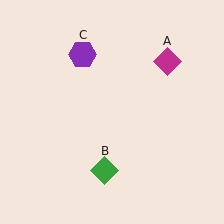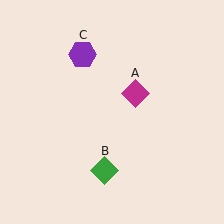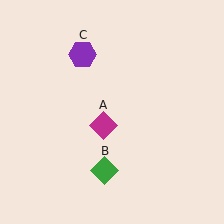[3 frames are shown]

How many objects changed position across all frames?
1 object changed position: magenta diamond (object A).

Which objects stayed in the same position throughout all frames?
Green diamond (object B) and purple hexagon (object C) remained stationary.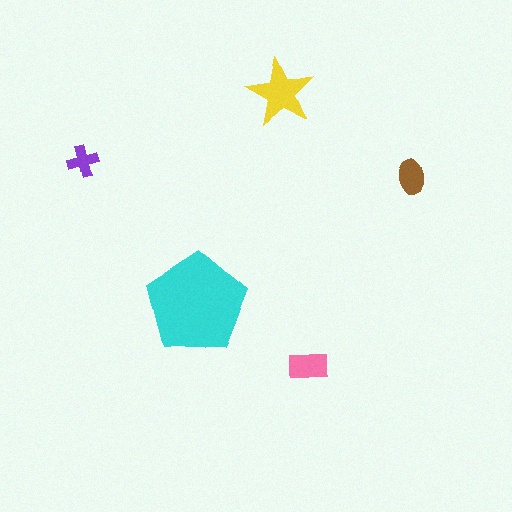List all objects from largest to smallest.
The cyan pentagon, the yellow star, the pink rectangle, the brown ellipse, the purple cross.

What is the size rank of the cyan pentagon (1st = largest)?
1st.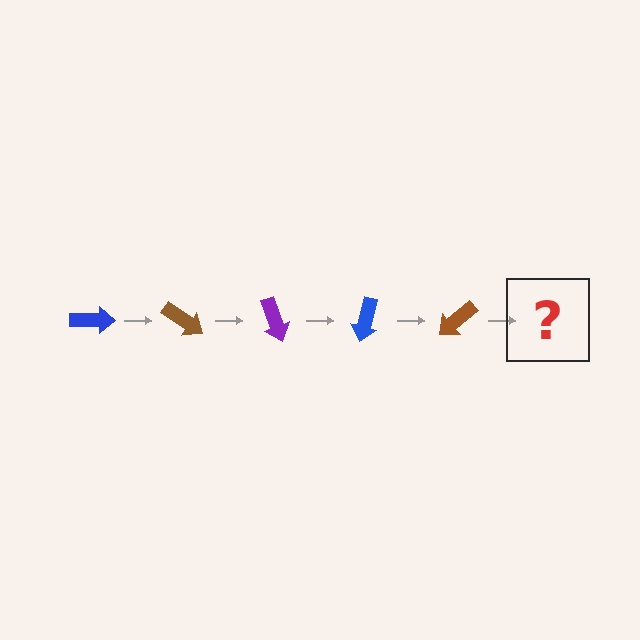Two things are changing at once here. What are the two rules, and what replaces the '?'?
The two rules are that it rotates 35 degrees each step and the color cycles through blue, brown, and purple. The '?' should be a purple arrow, rotated 175 degrees from the start.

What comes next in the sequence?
The next element should be a purple arrow, rotated 175 degrees from the start.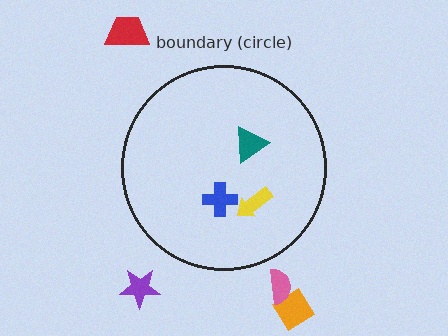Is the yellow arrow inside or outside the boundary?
Inside.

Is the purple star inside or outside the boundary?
Outside.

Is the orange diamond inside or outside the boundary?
Outside.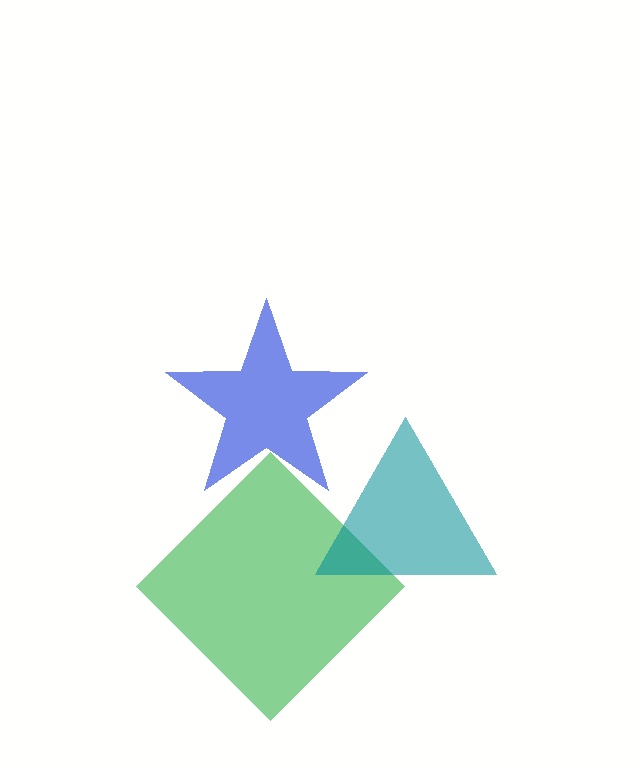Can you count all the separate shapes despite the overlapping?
Yes, there are 3 separate shapes.